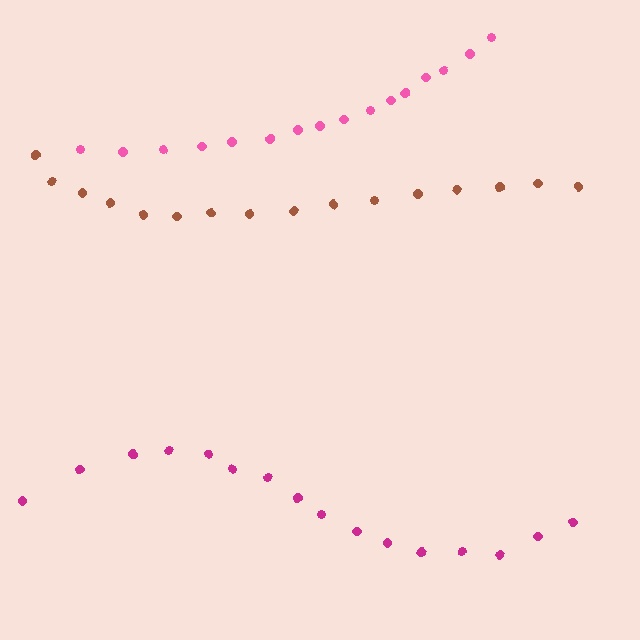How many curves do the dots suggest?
There are 3 distinct paths.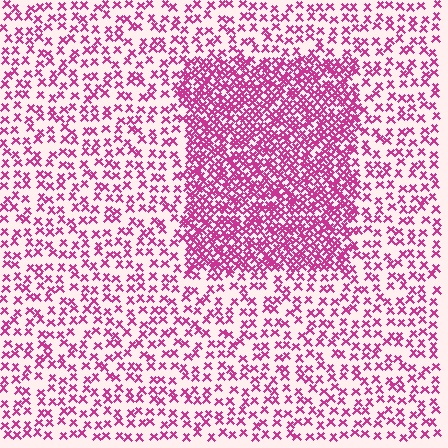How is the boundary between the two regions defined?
The boundary is defined by a change in element density (approximately 2.5x ratio). All elements are the same color, size, and shape.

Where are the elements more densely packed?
The elements are more densely packed inside the rectangle boundary.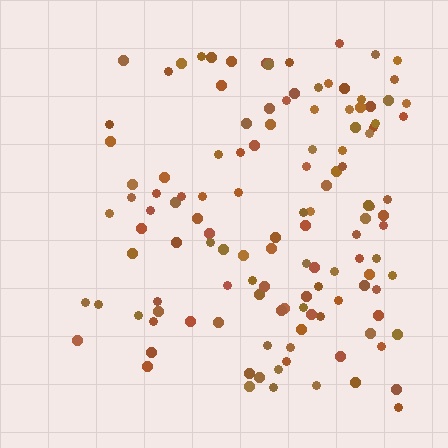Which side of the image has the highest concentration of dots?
The right.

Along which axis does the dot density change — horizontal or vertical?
Horizontal.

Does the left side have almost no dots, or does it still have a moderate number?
Still a moderate number, just noticeably fewer than the right.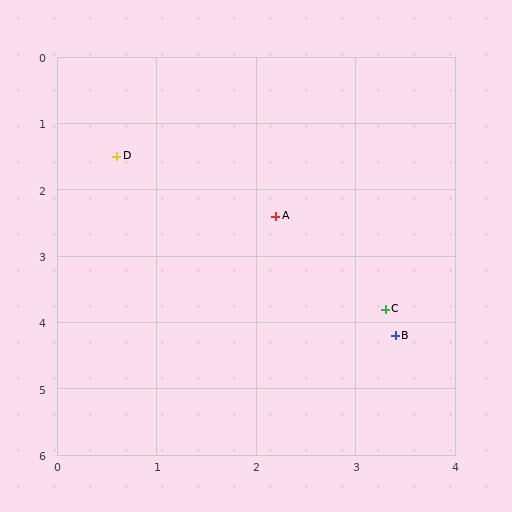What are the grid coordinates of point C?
Point C is at approximately (3.3, 3.8).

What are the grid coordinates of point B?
Point B is at approximately (3.4, 4.2).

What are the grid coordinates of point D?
Point D is at approximately (0.6, 1.5).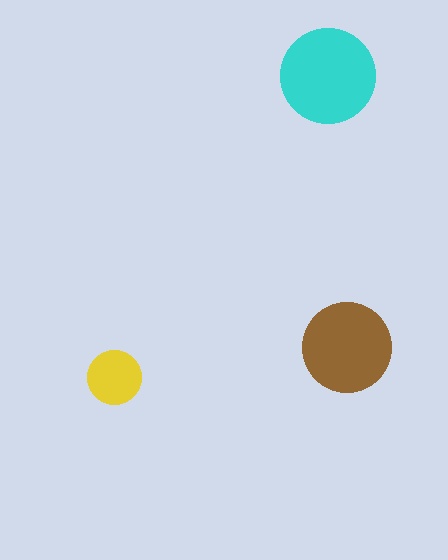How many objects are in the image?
There are 3 objects in the image.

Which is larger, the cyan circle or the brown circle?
The cyan one.